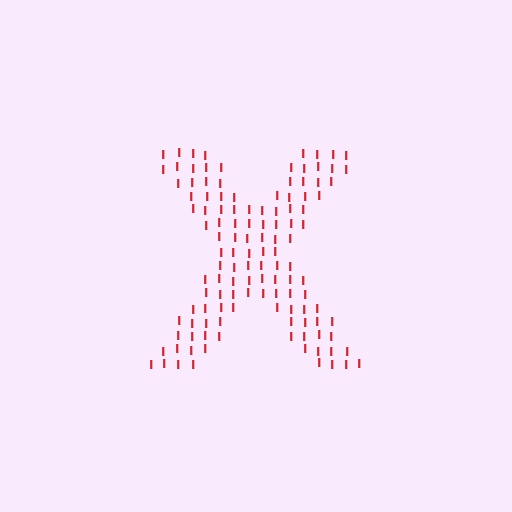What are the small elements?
The small elements are letter I's.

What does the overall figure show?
The overall figure shows the letter X.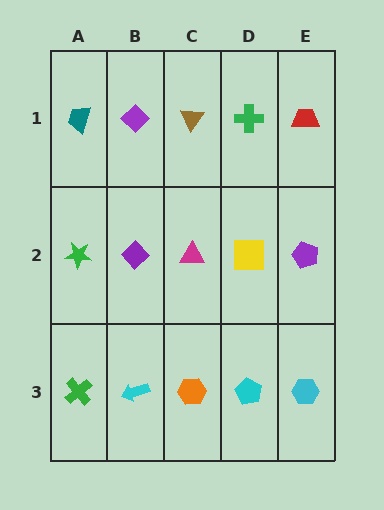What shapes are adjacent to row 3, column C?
A magenta triangle (row 2, column C), a cyan arrow (row 3, column B), a cyan pentagon (row 3, column D).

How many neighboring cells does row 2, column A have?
3.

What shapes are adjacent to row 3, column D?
A yellow square (row 2, column D), an orange hexagon (row 3, column C), a cyan hexagon (row 3, column E).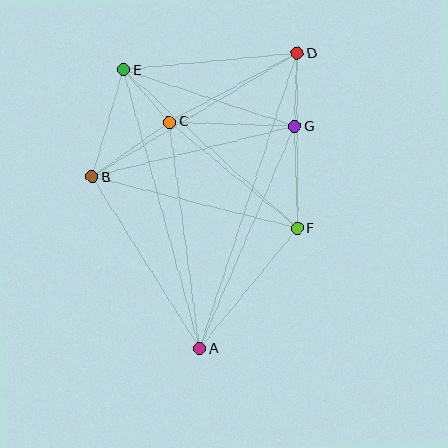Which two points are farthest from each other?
Points A and D are farthest from each other.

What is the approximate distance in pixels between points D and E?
The distance between D and E is approximately 174 pixels.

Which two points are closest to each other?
Points C and E are closest to each other.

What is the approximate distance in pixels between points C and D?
The distance between C and D is approximately 145 pixels.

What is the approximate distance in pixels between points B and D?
The distance between B and D is approximately 239 pixels.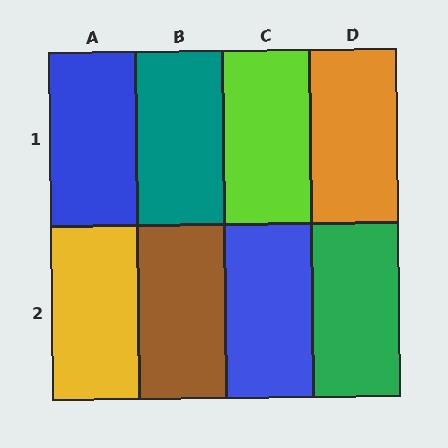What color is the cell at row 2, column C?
Blue.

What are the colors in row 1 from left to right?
Blue, teal, lime, orange.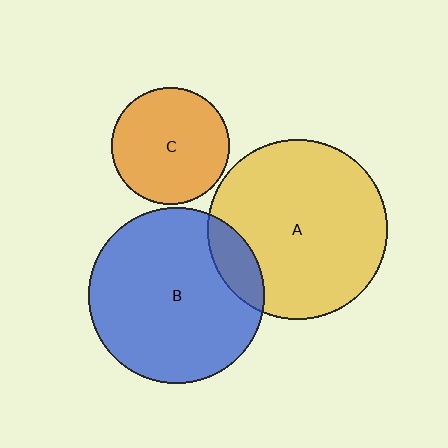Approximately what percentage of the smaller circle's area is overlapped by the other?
Approximately 15%.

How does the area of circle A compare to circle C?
Approximately 2.3 times.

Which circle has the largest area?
Circle A (yellow).